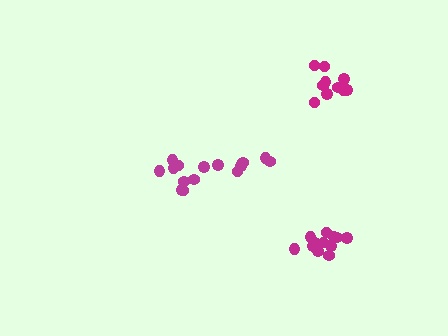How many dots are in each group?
Group 1: 6 dots, Group 2: 10 dots, Group 3: 9 dots, Group 4: 12 dots (37 total).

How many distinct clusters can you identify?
There are 4 distinct clusters.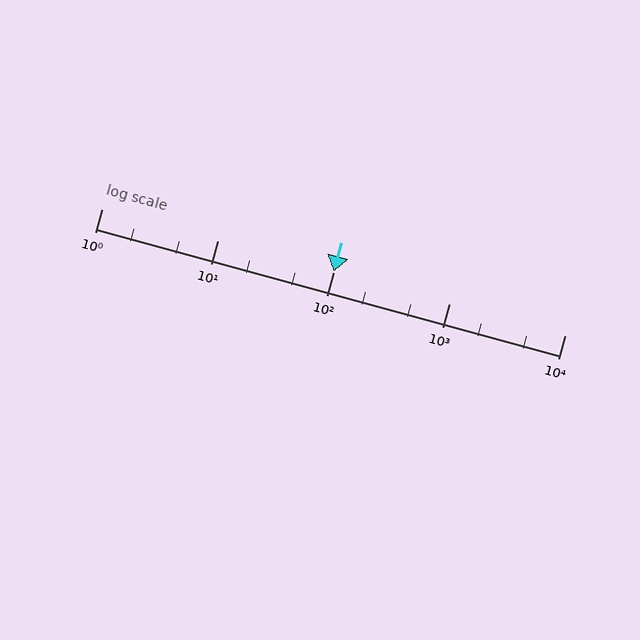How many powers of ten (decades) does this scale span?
The scale spans 4 decades, from 1 to 10000.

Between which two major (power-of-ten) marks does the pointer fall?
The pointer is between 100 and 1000.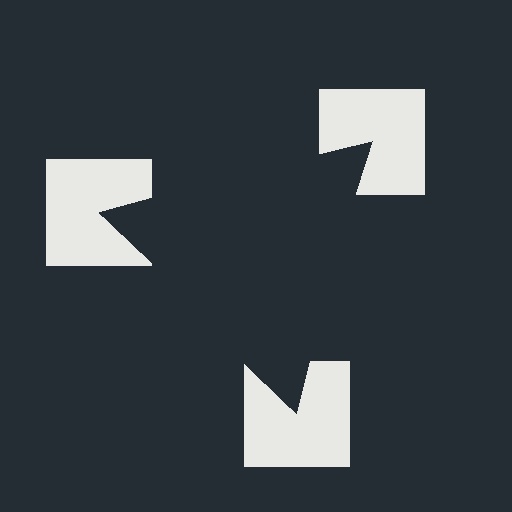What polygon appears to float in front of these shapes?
An illusory triangle — its edges are inferred from the aligned wedge cuts in the notched squares, not physically drawn.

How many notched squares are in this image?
There are 3 — one at each vertex of the illusory triangle.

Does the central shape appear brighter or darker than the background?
It typically appears slightly darker than the background, even though no actual brightness change is drawn.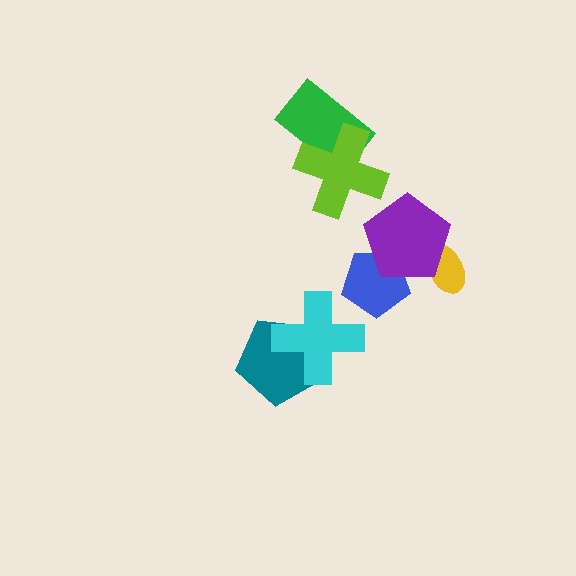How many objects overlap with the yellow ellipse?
1 object overlaps with the yellow ellipse.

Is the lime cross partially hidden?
No, no other shape covers it.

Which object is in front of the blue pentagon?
The purple pentagon is in front of the blue pentagon.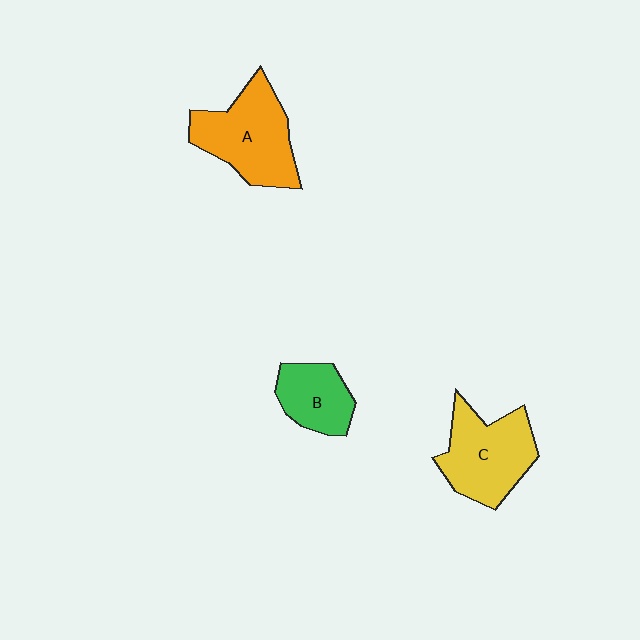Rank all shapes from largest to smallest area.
From largest to smallest: A (orange), C (yellow), B (green).